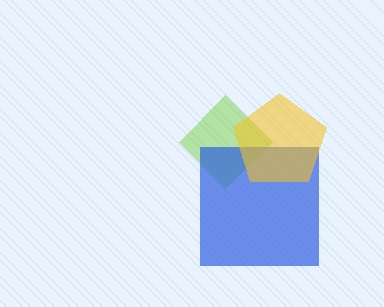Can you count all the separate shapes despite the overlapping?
Yes, there are 3 separate shapes.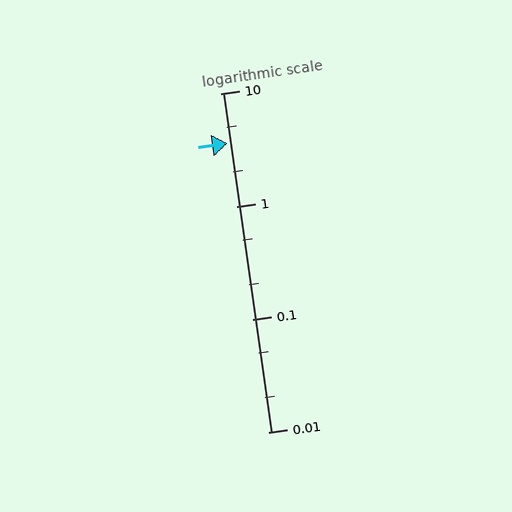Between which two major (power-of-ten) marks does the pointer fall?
The pointer is between 1 and 10.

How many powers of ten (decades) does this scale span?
The scale spans 3 decades, from 0.01 to 10.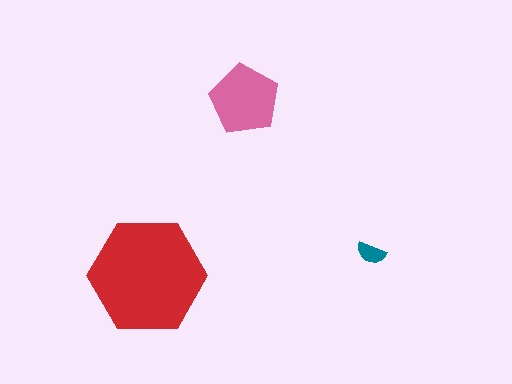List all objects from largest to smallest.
The red hexagon, the pink pentagon, the teal semicircle.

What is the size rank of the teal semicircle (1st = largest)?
3rd.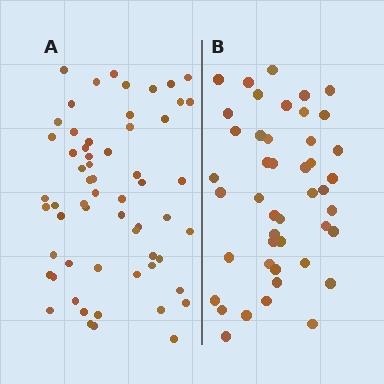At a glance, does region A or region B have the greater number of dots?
Region A (the left region) has more dots.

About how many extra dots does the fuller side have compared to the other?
Region A has approximately 15 more dots than region B.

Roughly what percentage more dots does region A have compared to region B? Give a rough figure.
About 35% more.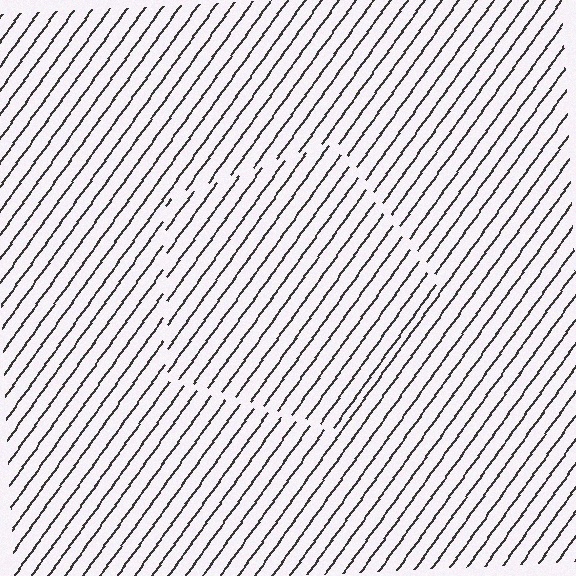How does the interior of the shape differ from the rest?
The interior of the shape contains the same grating, shifted by half a period — the contour is defined by the phase discontinuity where line-ends from the inner and outer gratings abut.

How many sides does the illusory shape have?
5 sides — the line-ends trace a pentagon.